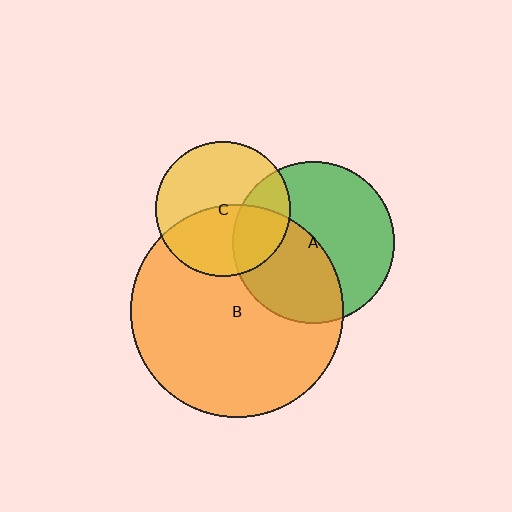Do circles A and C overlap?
Yes.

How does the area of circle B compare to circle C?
Approximately 2.5 times.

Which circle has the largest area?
Circle B (orange).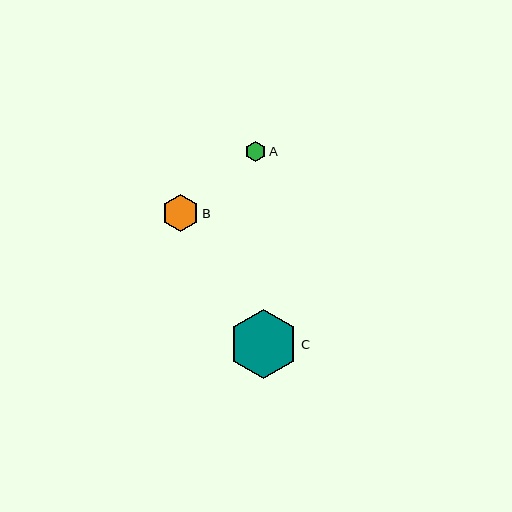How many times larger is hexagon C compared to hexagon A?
Hexagon C is approximately 3.4 times the size of hexagon A.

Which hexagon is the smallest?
Hexagon A is the smallest with a size of approximately 20 pixels.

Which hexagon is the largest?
Hexagon C is the largest with a size of approximately 69 pixels.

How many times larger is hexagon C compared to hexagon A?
Hexagon C is approximately 3.4 times the size of hexagon A.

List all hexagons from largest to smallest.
From largest to smallest: C, B, A.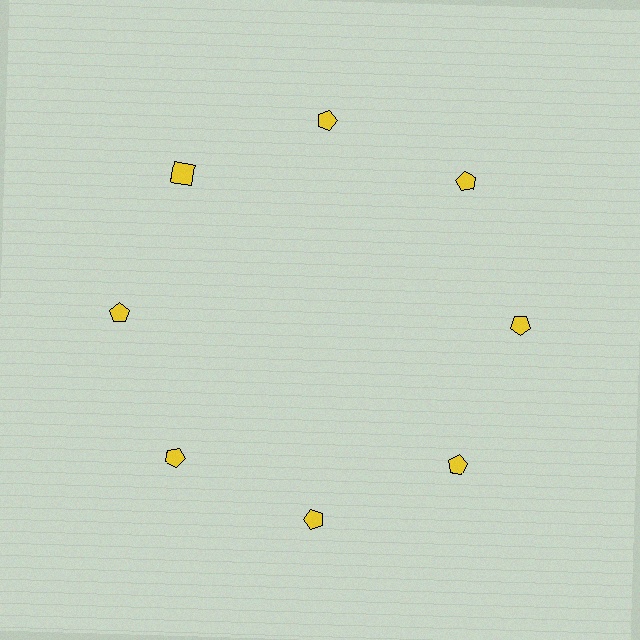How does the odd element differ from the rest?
It has a different shape: square instead of pentagon.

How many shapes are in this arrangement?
There are 8 shapes arranged in a ring pattern.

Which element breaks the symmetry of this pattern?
The yellow square at roughly the 10 o'clock position breaks the symmetry. All other shapes are yellow pentagons.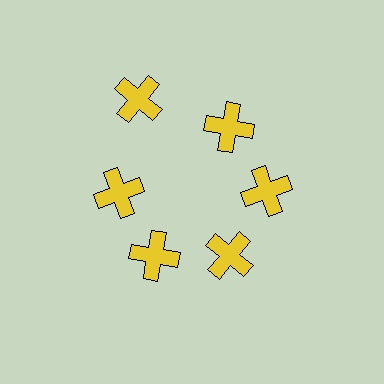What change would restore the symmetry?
The symmetry would be restored by moving it inward, back onto the ring so that all 6 crosses sit at equal angles and equal distance from the center.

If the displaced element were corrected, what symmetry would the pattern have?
It would have 6-fold rotational symmetry — the pattern would map onto itself every 60 degrees.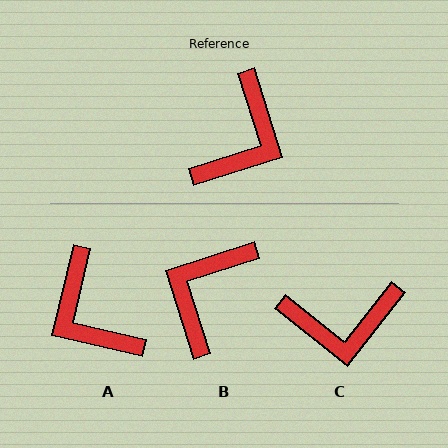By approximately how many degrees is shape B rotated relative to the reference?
Approximately 180 degrees clockwise.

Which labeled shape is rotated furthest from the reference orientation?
B, about 180 degrees away.